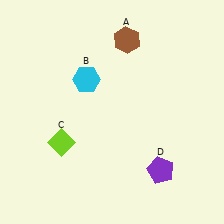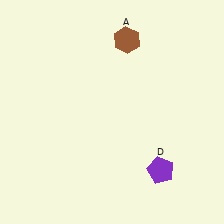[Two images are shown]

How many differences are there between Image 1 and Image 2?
There are 2 differences between the two images.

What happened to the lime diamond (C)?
The lime diamond (C) was removed in Image 2. It was in the bottom-left area of Image 1.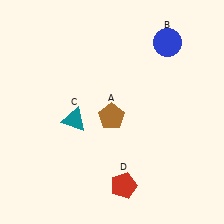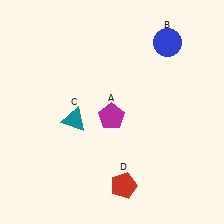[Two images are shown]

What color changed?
The pentagon (A) changed from brown in Image 1 to magenta in Image 2.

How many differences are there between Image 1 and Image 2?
There is 1 difference between the two images.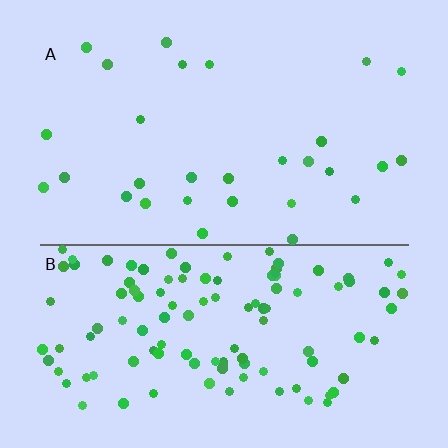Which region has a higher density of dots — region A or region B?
B (the bottom).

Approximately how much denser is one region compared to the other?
Approximately 4.0× — region B over region A.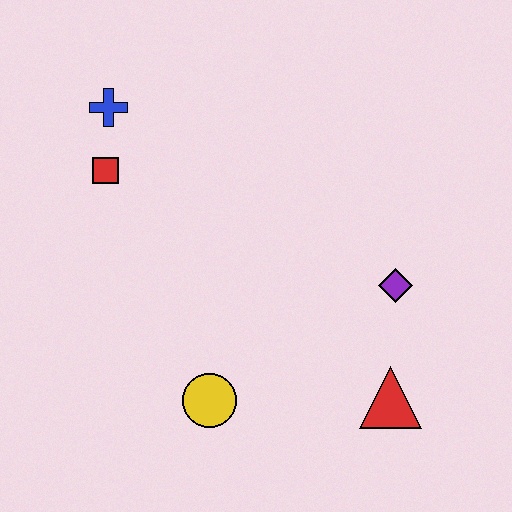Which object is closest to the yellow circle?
The red triangle is closest to the yellow circle.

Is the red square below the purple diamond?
No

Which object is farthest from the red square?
The red triangle is farthest from the red square.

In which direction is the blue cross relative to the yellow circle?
The blue cross is above the yellow circle.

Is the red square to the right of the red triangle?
No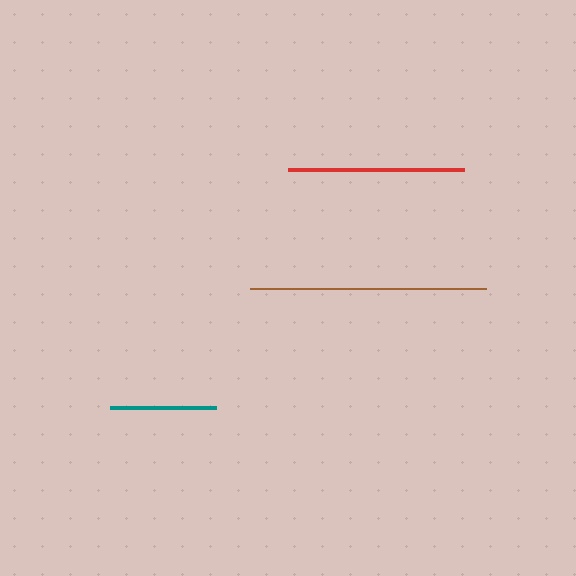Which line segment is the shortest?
The teal line is the shortest at approximately 106 pixels.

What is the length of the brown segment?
The brown segment is approximately 236 pixels long.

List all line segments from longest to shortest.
From longest to shortest: brown, red, teal.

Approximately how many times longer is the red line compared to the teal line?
The red line is approximately 1.7 times the length of the teal line.